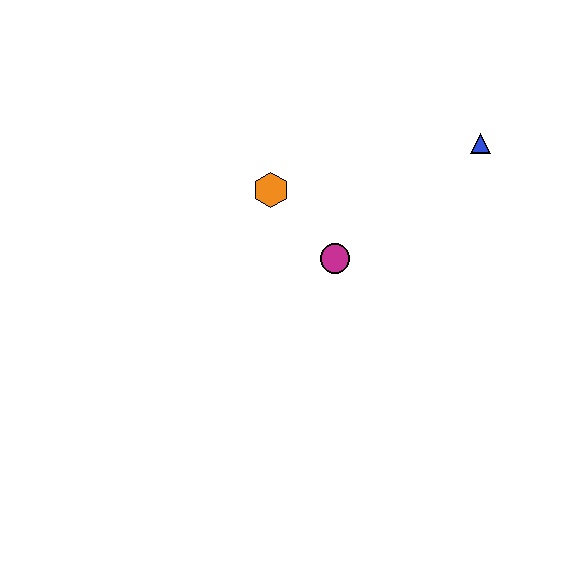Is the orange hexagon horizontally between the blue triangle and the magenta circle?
No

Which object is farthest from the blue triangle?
The orange hexagon is farthest from the blue triangle.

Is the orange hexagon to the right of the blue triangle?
No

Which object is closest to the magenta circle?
The orange hexagon is closest to the magenta circle.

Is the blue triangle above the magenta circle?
Yes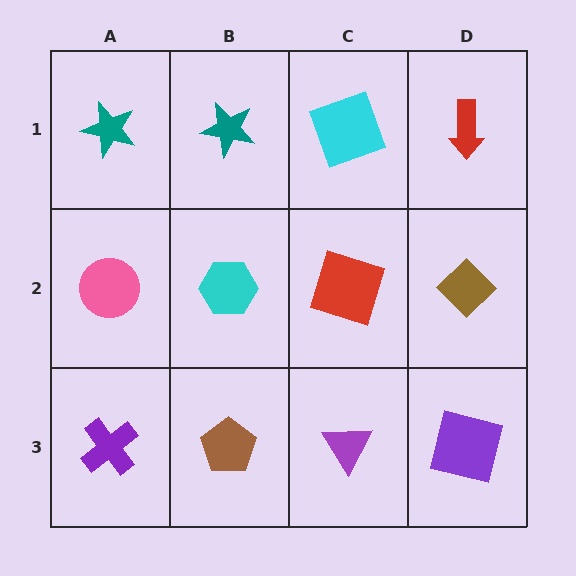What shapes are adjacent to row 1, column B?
A cyan hexagon (row 2, column B), a teal star (row 1, column A), a cyan square (row 1, column C).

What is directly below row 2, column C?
A purple triangle.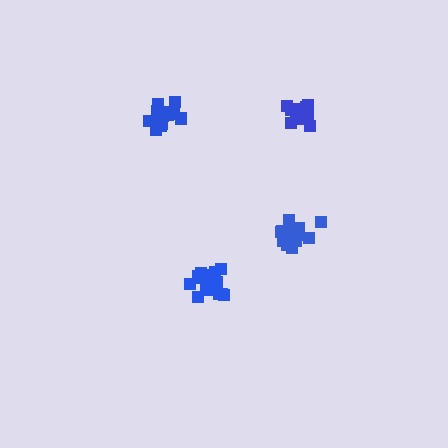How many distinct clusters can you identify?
There are 4 distinct clusters.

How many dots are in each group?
Group 1: 17 dots, Group 2: 20 dots, Group 3: 20 dots, Group 4: 19 dots (76 total).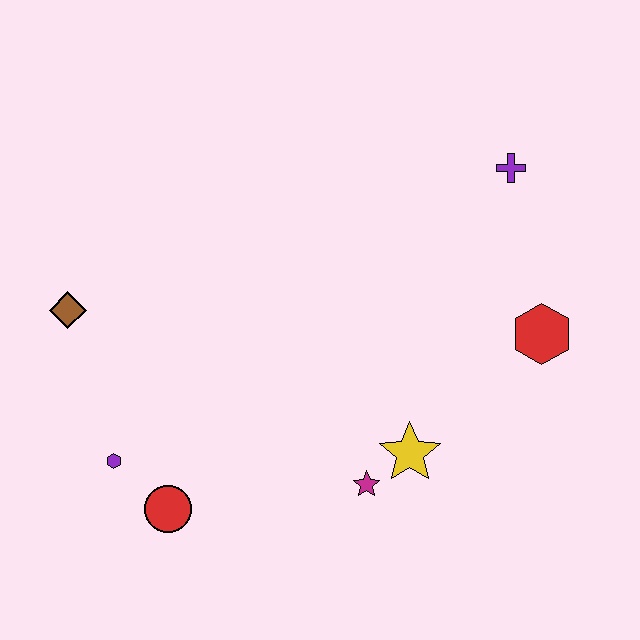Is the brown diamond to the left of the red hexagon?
Yes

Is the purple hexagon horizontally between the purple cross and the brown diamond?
Yes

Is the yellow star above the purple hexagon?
Yes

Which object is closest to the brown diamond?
The purple hexagon is closest to the brown diamond.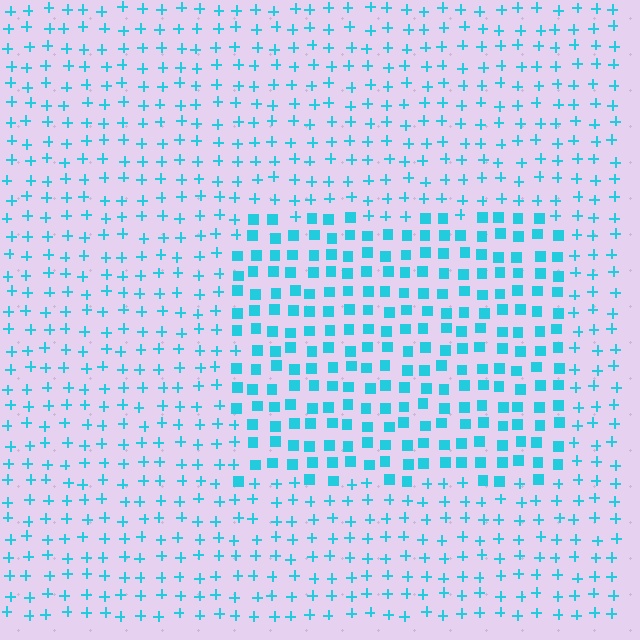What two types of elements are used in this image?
The image uses squares inside the rectangle region and plus signs outside it.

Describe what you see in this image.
The image is filled with small cyan elements arranged in a uniform grid. A rectangle-shaped region contains squares, while the surrounding area contains plus signs. The boundary is defined purely by the change in element shape.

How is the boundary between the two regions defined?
The boundary is defined by a change in element shape: squares inside vs. plus signs outside. All elements share the same color and spacing.